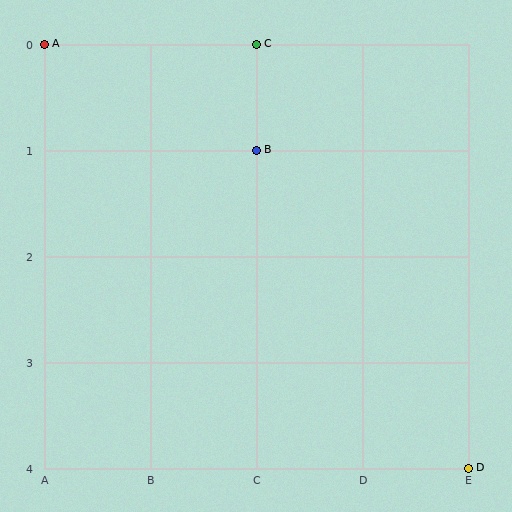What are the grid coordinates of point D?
Point D is at grid coordinates (E, 4).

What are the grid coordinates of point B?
Point B is at grid coordinates (C, 1).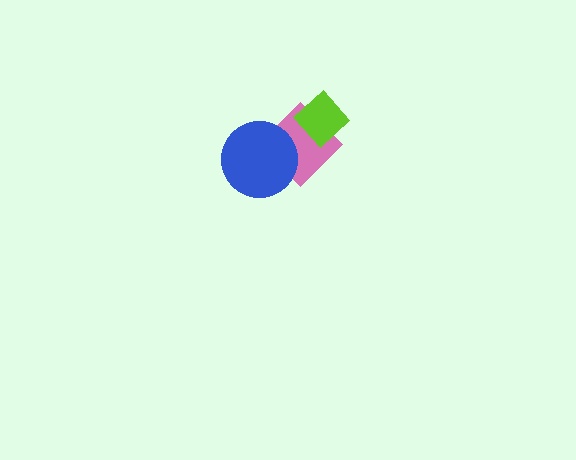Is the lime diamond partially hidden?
No, no other shape covers it.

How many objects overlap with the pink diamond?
2 objects overlap with the pink diamond.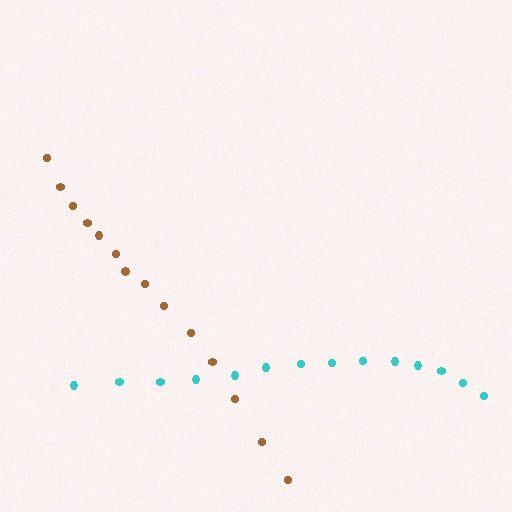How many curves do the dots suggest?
There are 2 distinct paths.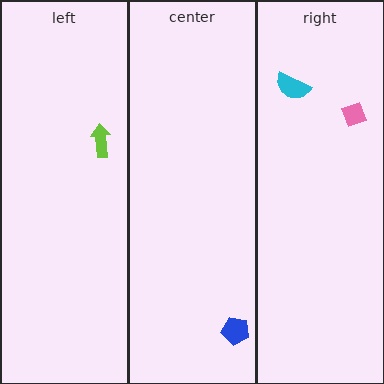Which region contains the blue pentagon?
The center region.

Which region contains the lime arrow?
The left region.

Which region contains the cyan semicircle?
The right region.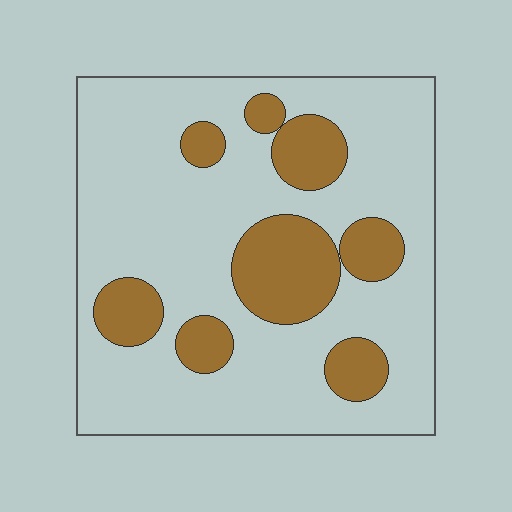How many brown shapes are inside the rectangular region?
8.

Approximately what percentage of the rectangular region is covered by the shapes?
Approximately 25%.